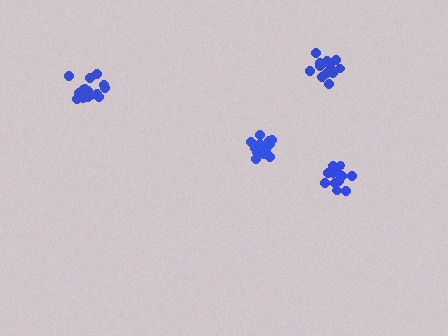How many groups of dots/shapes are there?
There are 4 groups.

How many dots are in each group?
Group 1: 13 dots, Group 2: 13 dots, Group 3: 17 dots, Group 4: 15 dots (58 total).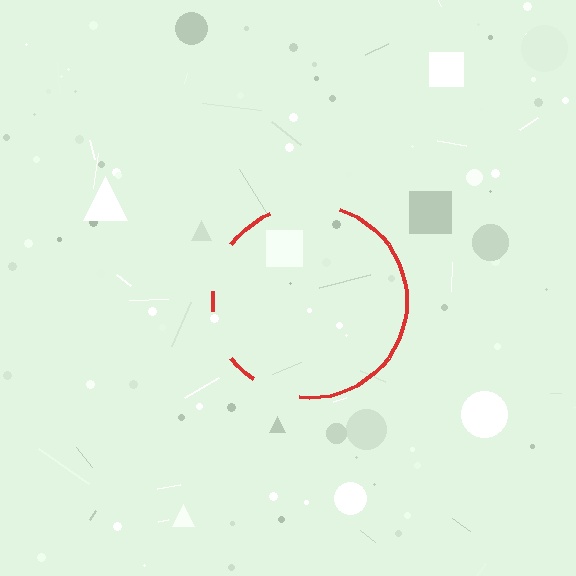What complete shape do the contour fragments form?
The contour fragments form a circle.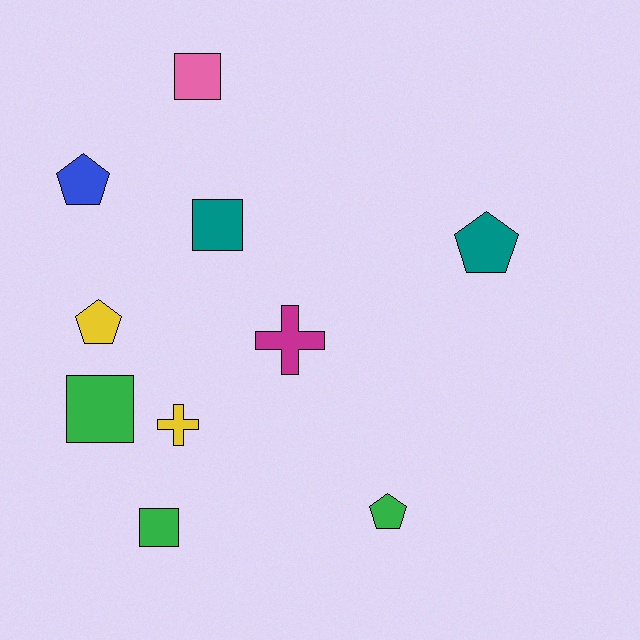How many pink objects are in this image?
There is 1 pink object.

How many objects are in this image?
There are 10 objects.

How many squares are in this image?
There are 4 squares.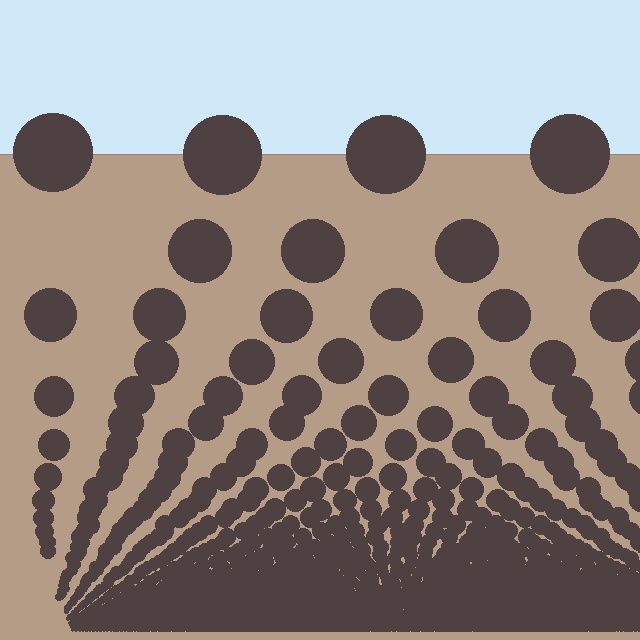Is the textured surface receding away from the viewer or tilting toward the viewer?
The surface appears to tilt toward the viewer. Texture elements get larger and sparser toward the top.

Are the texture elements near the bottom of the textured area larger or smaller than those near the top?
Smaller. The gradient is inverted — elements near the bottom are smaller and denser.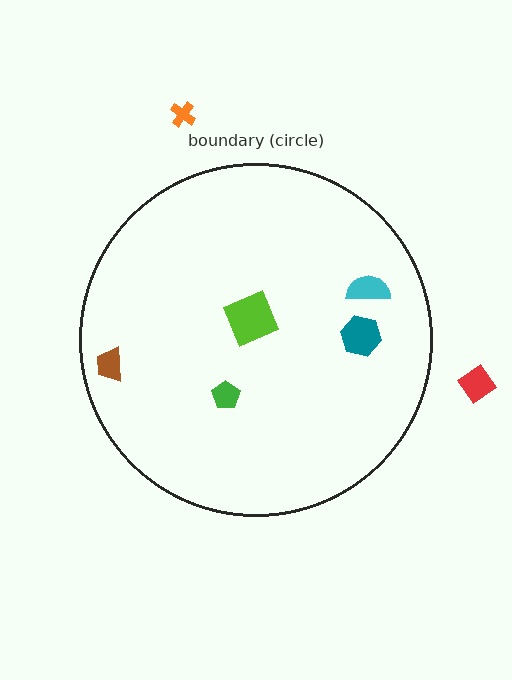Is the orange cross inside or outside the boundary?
Outside.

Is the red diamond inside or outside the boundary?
Outside.